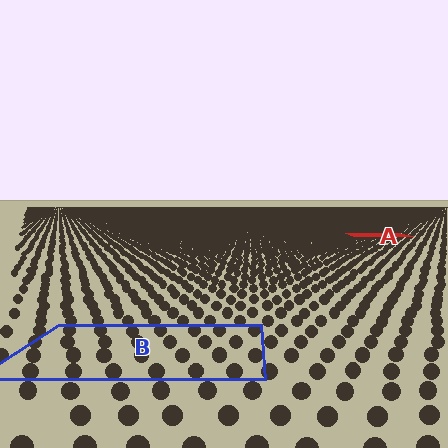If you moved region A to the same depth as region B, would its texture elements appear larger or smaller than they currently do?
They would appear larger. At a closer depth, the same texture elements are projected at a bigger on-screen size.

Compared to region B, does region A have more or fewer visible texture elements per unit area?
Region A has more texture elements per unit area — they are packed more densely because it is farther away.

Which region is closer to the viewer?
Region B is closer. The texture elements there are larger and more spread out.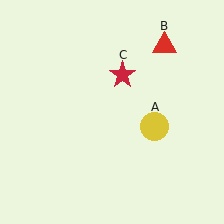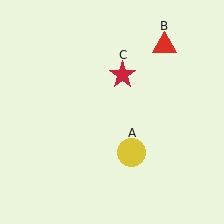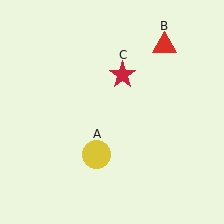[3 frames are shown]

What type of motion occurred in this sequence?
The yellow circle (object A) rotated clockwise around the center of the scene.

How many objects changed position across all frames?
1 object changed position: yellow circle (object A).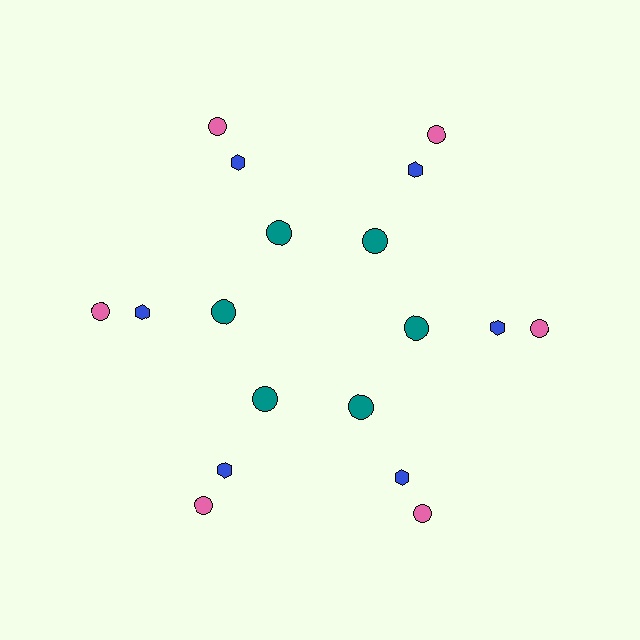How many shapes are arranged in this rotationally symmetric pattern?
There are 18 shapes, arranged in 6 groups of 3.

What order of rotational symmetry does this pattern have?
This pattern has 6-fold rotational symmetry.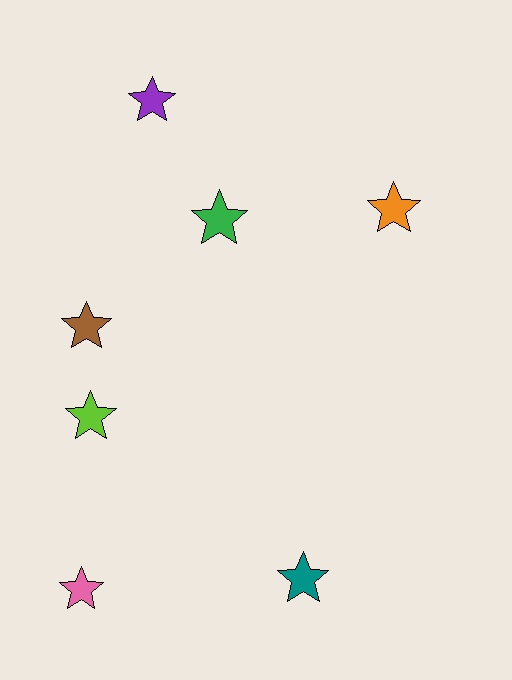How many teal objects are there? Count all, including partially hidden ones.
There is 1 teal object.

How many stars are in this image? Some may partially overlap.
There are 7 stars.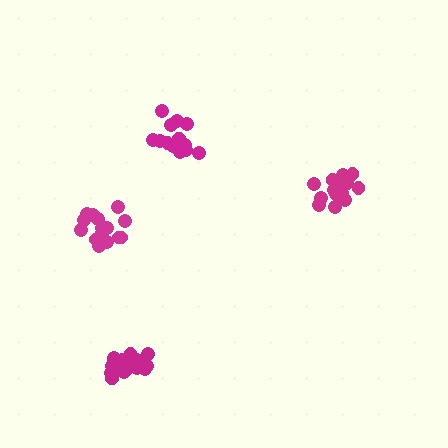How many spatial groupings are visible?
There are 4 spatial groupings.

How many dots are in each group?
Group 1: 17 dots, Group 2: 18 dots, Group 3: 19 dots, Group 4: 16 dots (70 total).